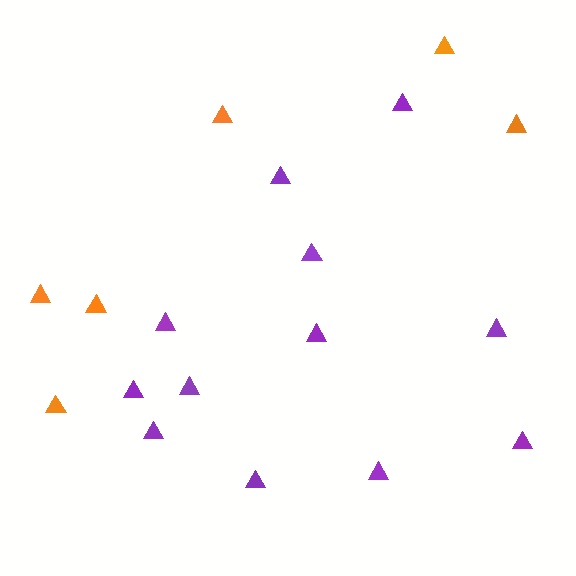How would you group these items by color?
There are 2 groups: one group of purple triangles (12) and one group of orange triangles (6).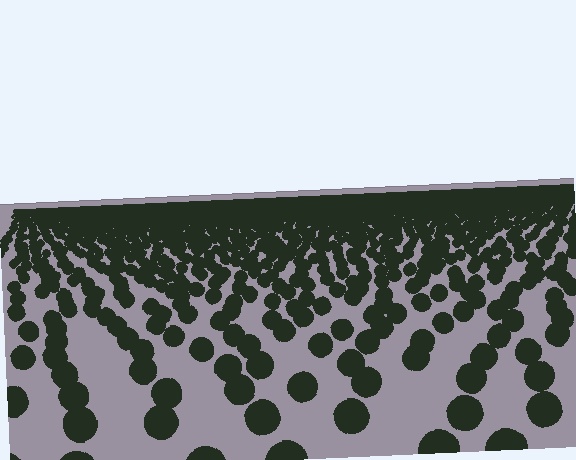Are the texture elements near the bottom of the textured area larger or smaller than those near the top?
Larger. Near the bottom, elements are closer to the viewer and appear at a bigger on-screen size.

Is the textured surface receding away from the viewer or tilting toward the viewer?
The surface is receding away from the viewer. Texture elements get smaller and denser toward the top.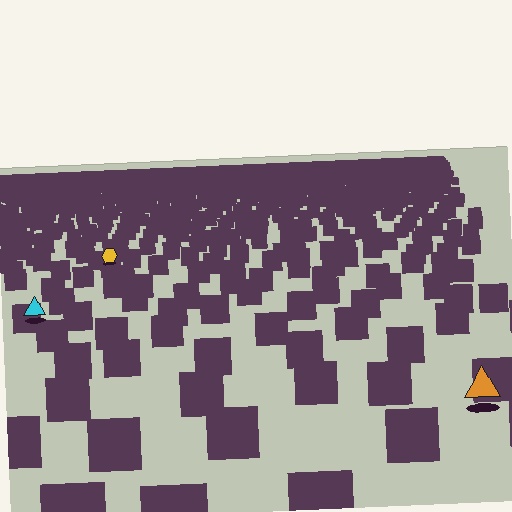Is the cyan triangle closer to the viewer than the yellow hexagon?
Yes. The cyan triangle is closer — you can tell from the texture gradient: the ground texture is coarser near it.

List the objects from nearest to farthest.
From nearest to farthest: the orange triangle, the cyan triangle, the yellow hexagon.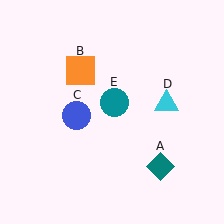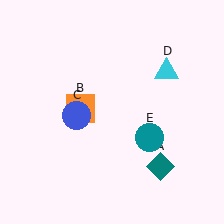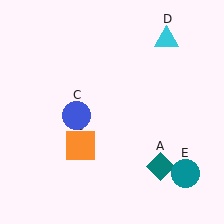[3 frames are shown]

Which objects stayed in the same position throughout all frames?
Teal diamond (object A) and blue circle (object C) remained stationary.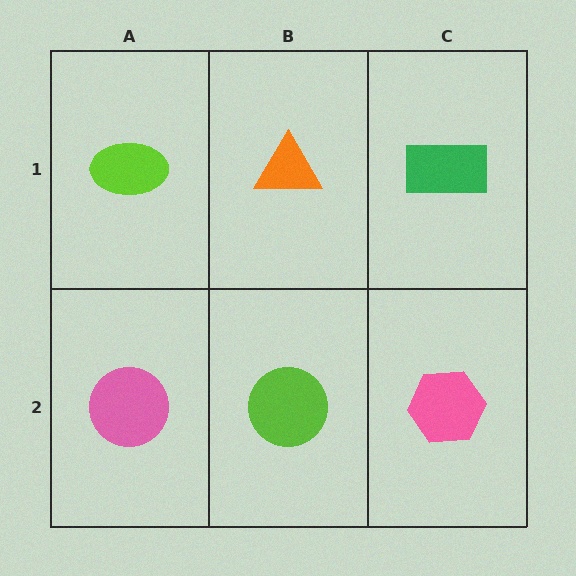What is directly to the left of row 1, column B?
A lime ellipse.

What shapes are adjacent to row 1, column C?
A pink hexagon (row 2, column C), an orange triangle (row 1, column B).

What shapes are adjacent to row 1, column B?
A lime circle (row 2, column B), a lime ellipse (row 1, column A), a green rectangle (row 1, column C).